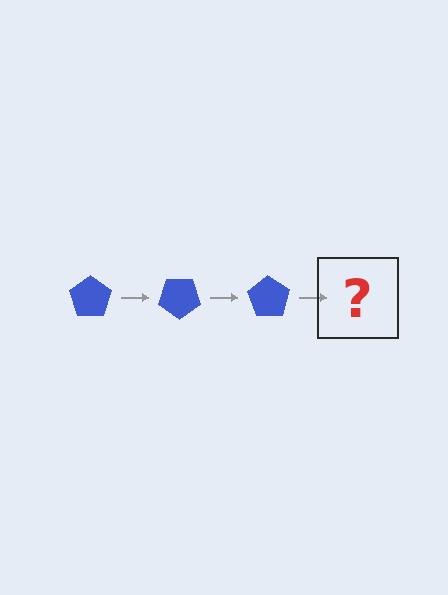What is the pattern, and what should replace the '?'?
The pattern is that the pentagon rotates 35 degrees each step. The '?' should be a blue pentagon rotated 105 degrees.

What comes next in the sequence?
The next element should be a blue pentagon rotated 105 degrees.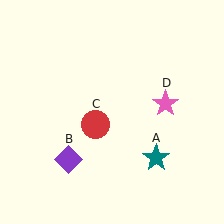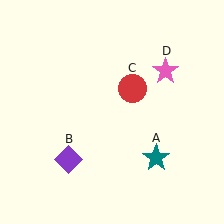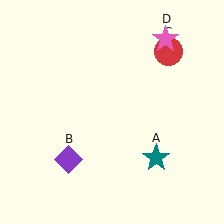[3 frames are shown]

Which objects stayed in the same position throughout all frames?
Teal star (object A) and purple diamond (object B) remained stationary.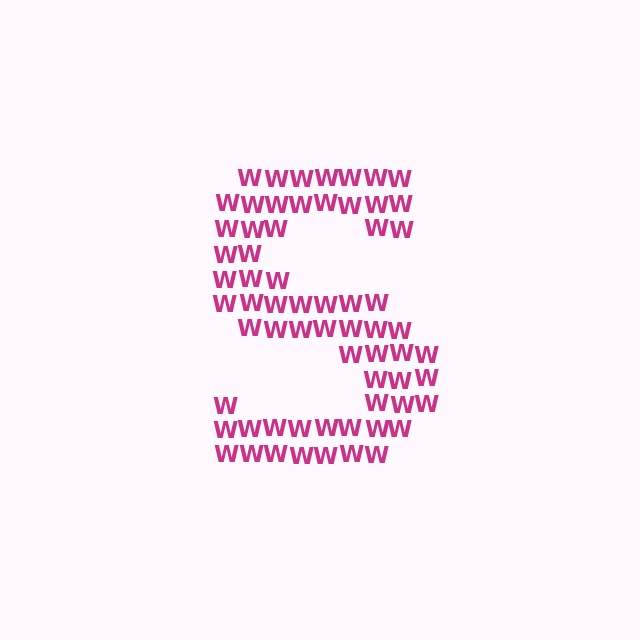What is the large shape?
The large shape is the letter S.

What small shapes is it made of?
It is made of small letter W's.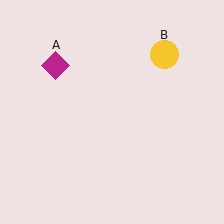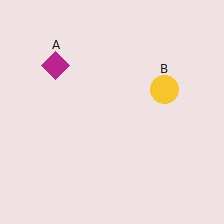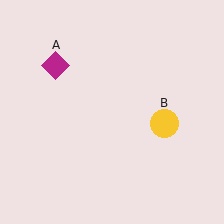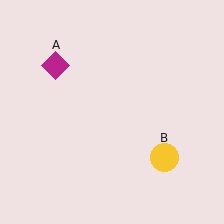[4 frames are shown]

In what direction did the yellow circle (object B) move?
The yellow circle (object B) moved down.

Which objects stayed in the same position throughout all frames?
Magenta diamond (object A) remained stationary.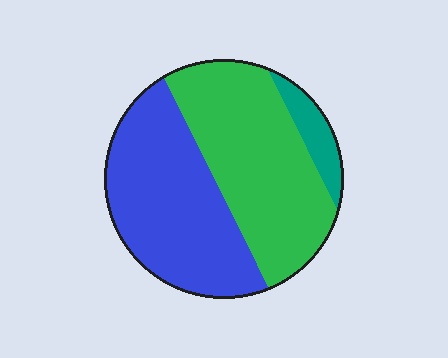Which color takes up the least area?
Teal, at roughly 10%.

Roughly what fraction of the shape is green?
Green covers around 45% of the shape.